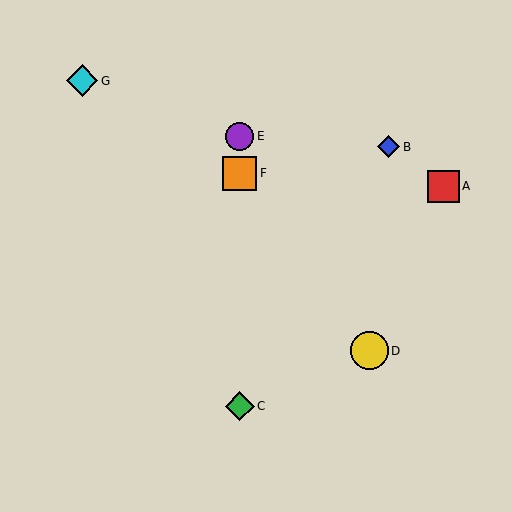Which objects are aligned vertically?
Objects C, E, F are aligned vertically.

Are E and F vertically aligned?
Yes, both are at x≈240.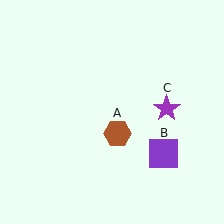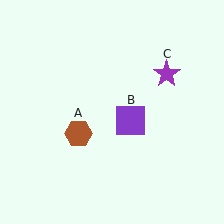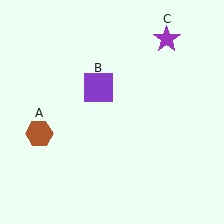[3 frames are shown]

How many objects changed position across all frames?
3 objects changed position: brown hexagon (object A), purple square (object B), purple star (object C).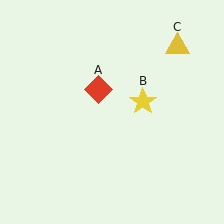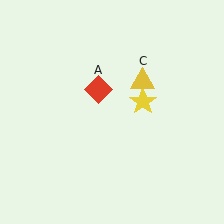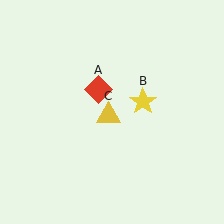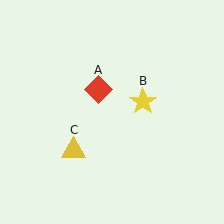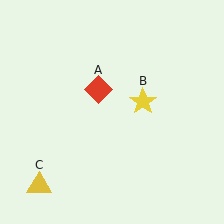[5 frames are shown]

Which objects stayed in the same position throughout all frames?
Red diamond (object A) and yellow star (object B) remained stationary.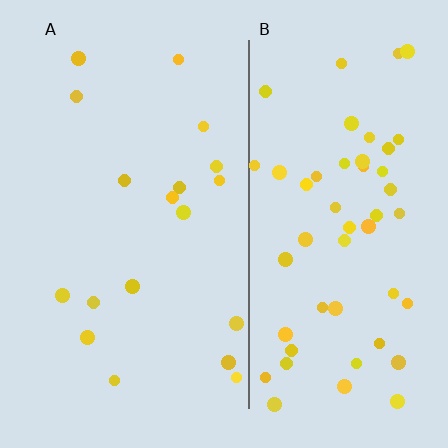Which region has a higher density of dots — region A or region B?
B (the right).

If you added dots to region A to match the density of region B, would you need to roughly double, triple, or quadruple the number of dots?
Approximately triple.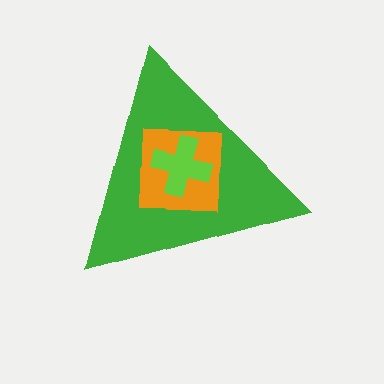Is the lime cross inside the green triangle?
Yes.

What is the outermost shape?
The green triangle.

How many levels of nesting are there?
3.